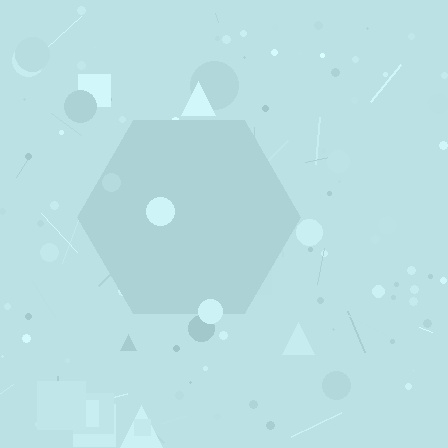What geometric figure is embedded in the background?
A hexagon is embedded in the background.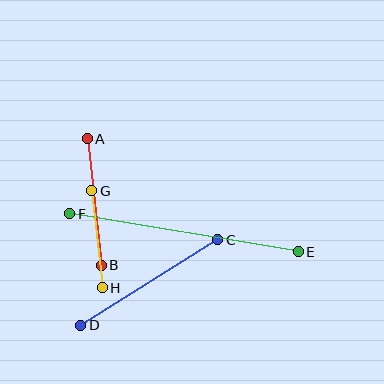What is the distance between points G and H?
The distance is approximately 98 pixels.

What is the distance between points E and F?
The distance is approximately 232 pixels.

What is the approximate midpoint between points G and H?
The midpoint is at approximately (97, 239) pixels.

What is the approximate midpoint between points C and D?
The midpoint is at approximately (149, 282) pixels.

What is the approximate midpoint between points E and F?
The midpoint is at approximately (184, 233) pixels.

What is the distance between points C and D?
The distance is approximately 161 pixels.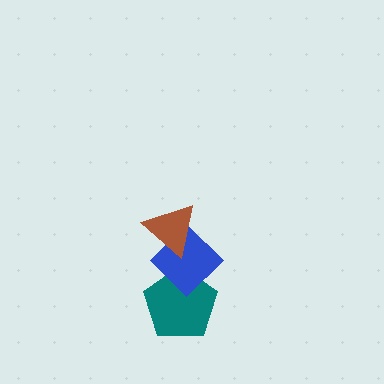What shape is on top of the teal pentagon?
The blue diamond is on top of the teal pentagon.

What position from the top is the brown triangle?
The brown triangle is 1st from the top.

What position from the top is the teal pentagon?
The teal pentagon is 3rd from the top.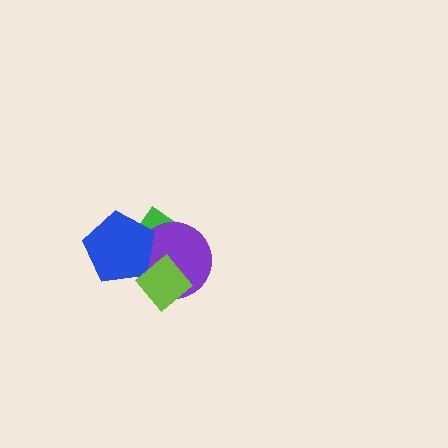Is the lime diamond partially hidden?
No, no other shape covers it.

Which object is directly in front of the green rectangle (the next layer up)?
The purple circle is directly in front of the green rectangle.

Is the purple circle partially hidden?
Yes, it is partially covered by another shape.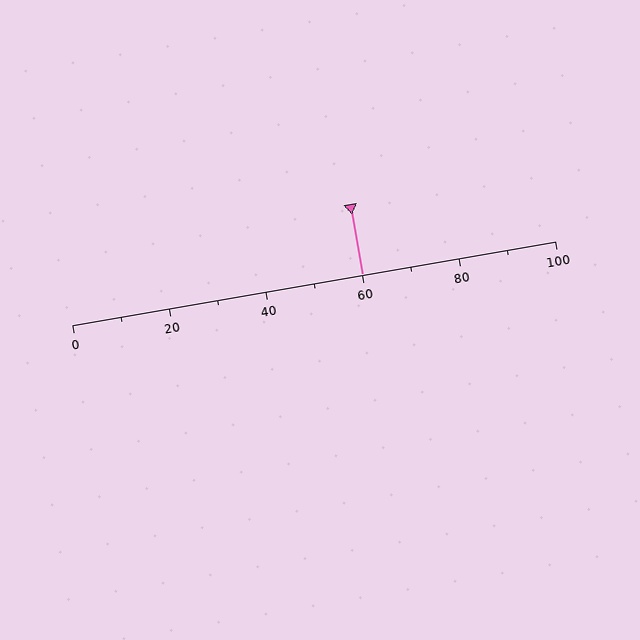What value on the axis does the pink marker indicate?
The marker indicates approximately 60.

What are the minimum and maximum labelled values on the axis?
The axis runs from 0 to 100.